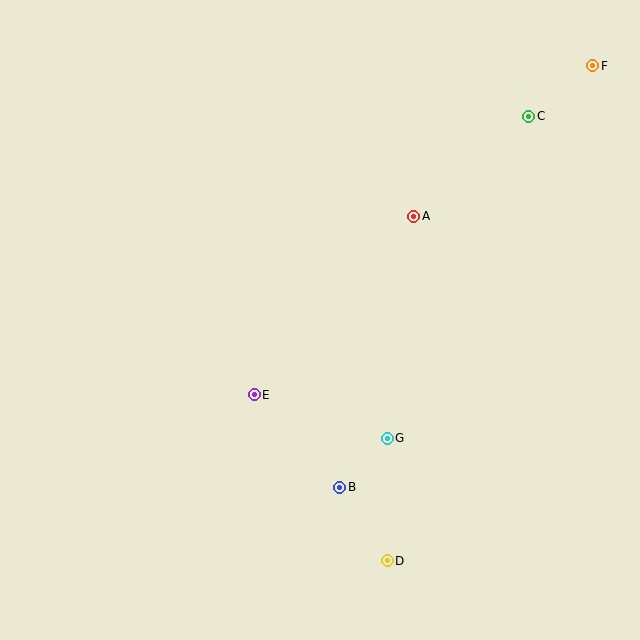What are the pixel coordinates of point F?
Point F is at (593, 66).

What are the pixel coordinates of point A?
Point A is at (414, 216).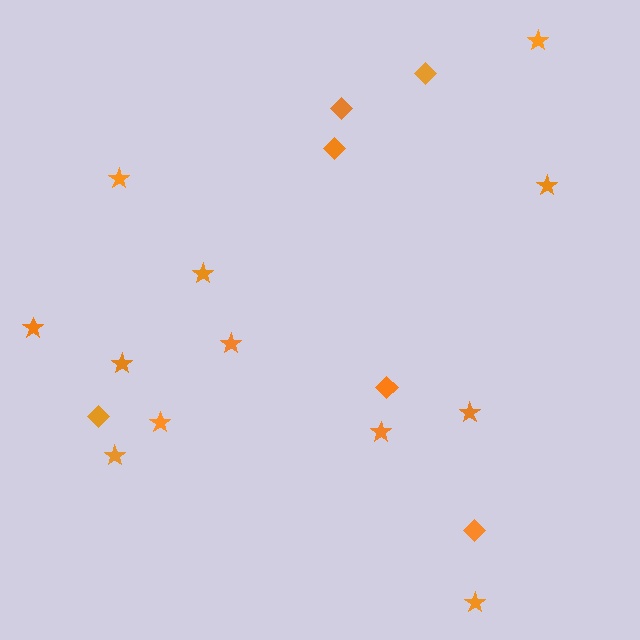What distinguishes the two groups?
There are 2 groups: one group of stars (12) and one group of diamonds (6).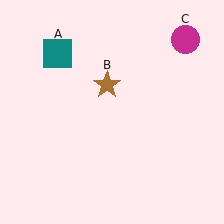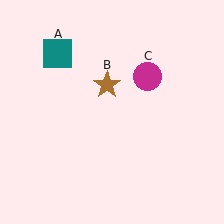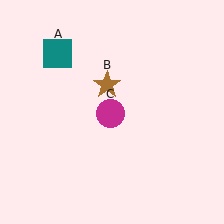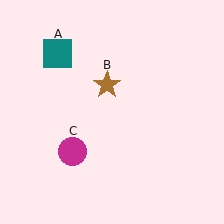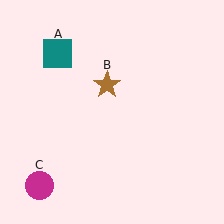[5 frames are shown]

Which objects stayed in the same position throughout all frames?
Teal square (object A) and brown star (object B) remained stationary.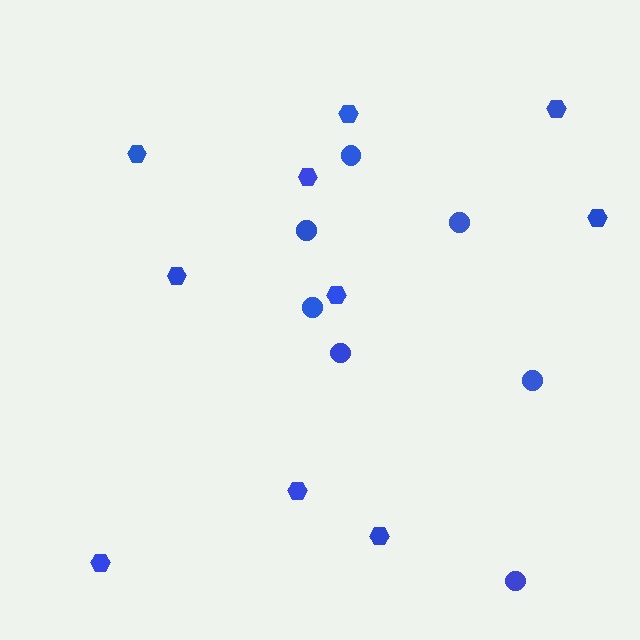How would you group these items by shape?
There are 2 groups: one group of hexagons (10) and one group of circles (7).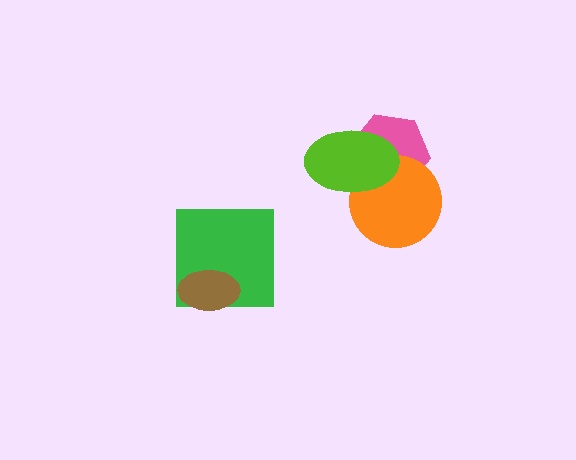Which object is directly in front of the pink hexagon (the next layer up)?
The orange circle is directly in front of the pink hexagon.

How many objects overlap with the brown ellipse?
1 object overlaps with the brown ellipse.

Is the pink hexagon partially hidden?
Yes, it is partially covered by another shape.